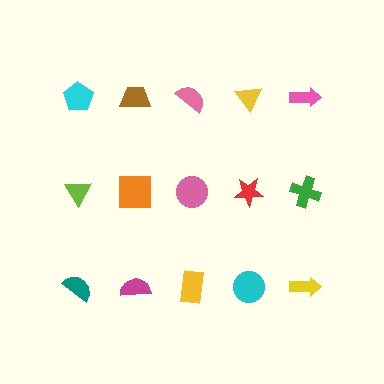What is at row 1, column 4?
A yellow triangle.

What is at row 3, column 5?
A yellow arrow.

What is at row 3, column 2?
A magenta semicircle.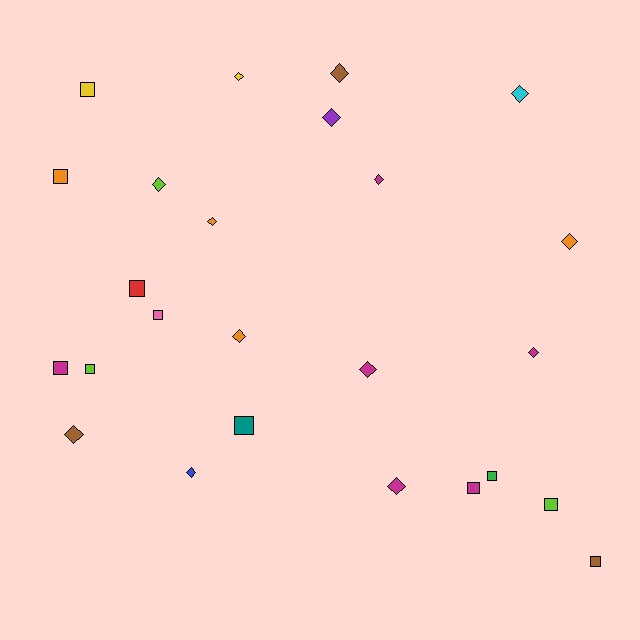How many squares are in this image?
There are 11 squares.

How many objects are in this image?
There are 25 objects.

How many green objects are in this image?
There is 1 green object.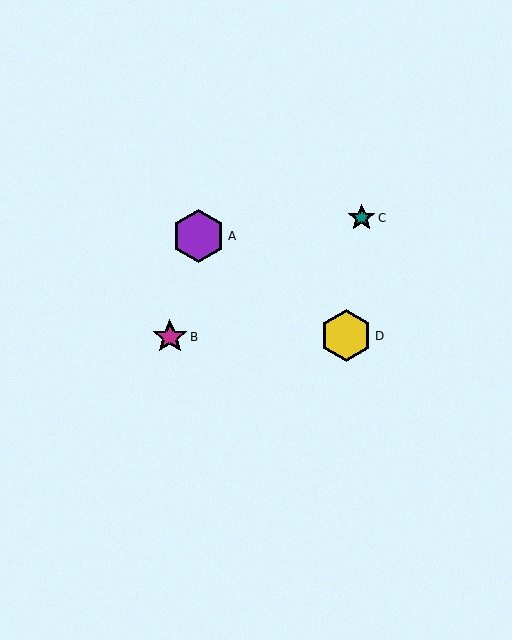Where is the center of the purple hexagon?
The center of the purple hexagon is at (198, 236).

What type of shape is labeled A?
Shape A is a purple hexagon.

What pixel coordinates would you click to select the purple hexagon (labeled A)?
Click at (198, 236) to select the purple hexagon A.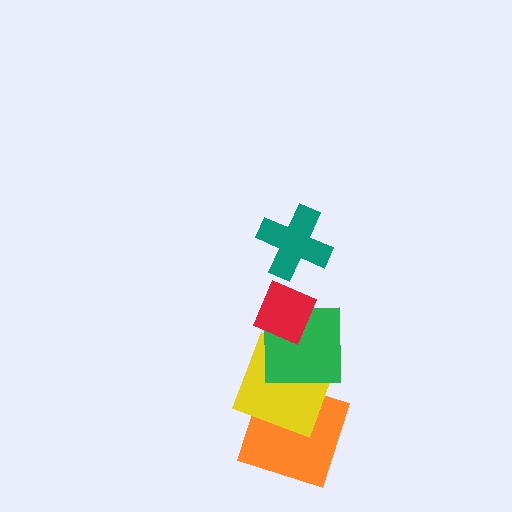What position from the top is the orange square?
The orange square is 5th from the top.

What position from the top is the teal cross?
The teal cross is 1st from the top.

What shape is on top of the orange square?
The yellow square is on top of the orange square.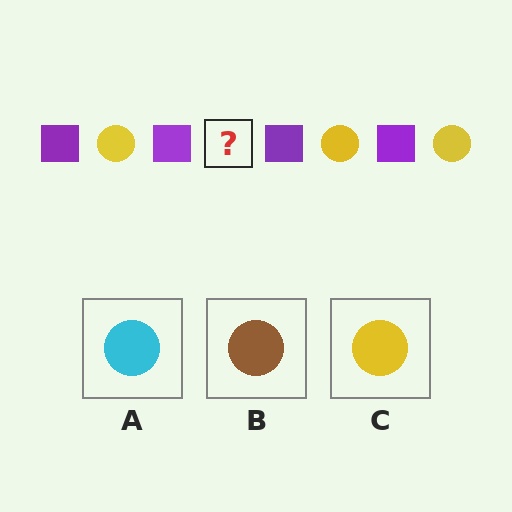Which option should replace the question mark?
Option C.